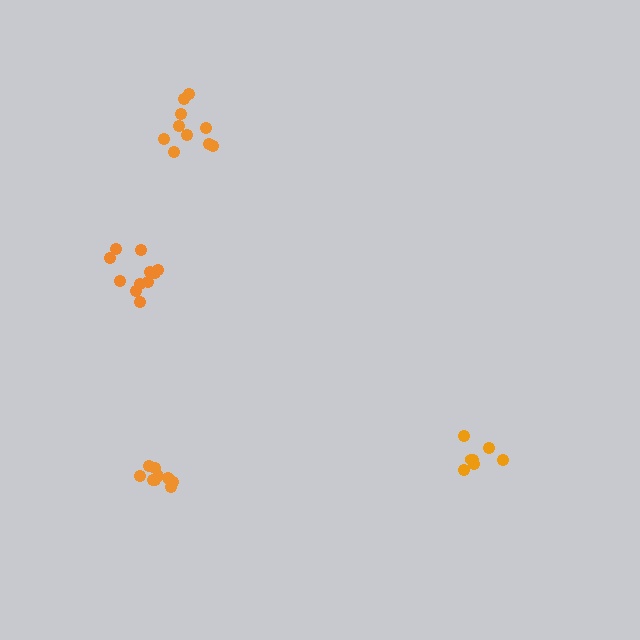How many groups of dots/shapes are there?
There are 4 groups.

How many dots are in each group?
Group 1: 10 dots, Group 2: 10 dots, Group 3: 7 dots, Group 4: 11 dots (38 total).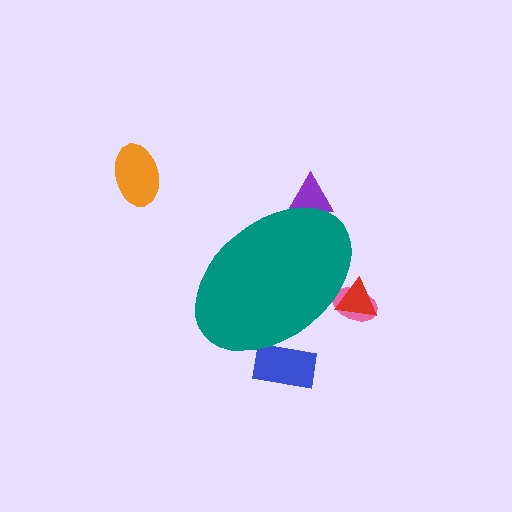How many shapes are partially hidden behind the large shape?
4 shapes are partially hidden.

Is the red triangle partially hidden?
Yes, the red triangle is partially hidden behind the teal ellipse.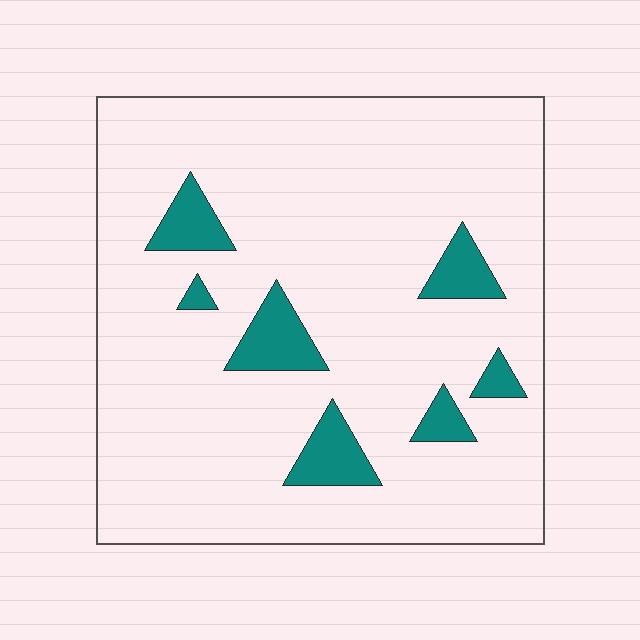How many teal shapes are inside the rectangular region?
7.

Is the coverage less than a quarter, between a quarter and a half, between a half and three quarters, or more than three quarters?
Less than a quarter.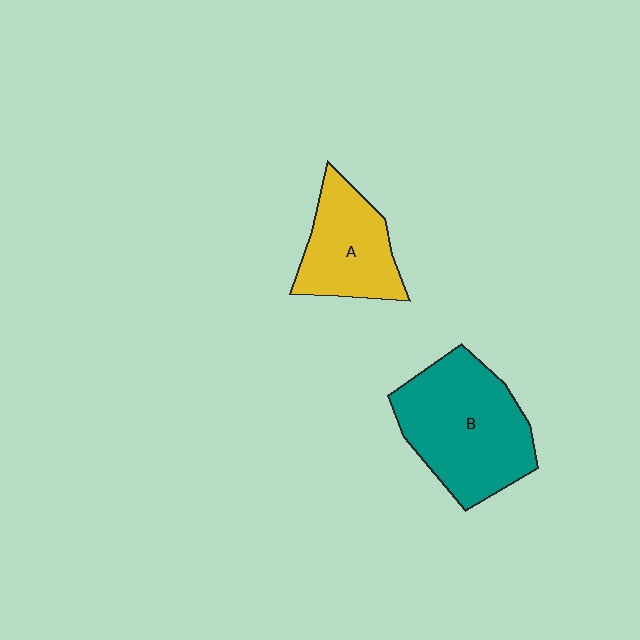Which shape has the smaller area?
Shape A (yellow).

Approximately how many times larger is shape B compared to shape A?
Approximately 1.6 times.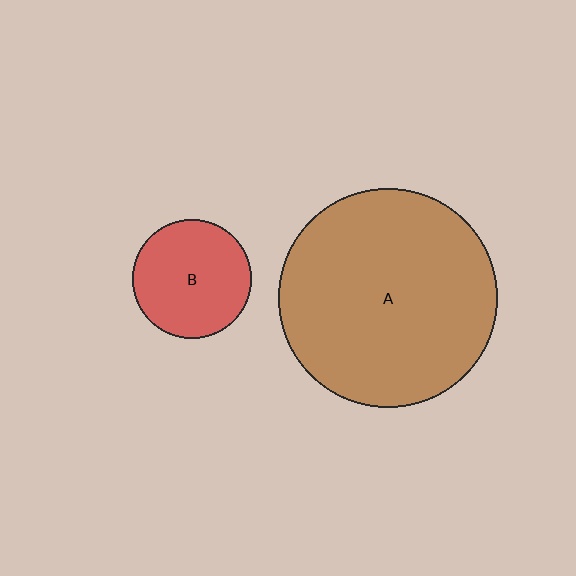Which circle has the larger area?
Circle A (brown).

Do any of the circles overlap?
No, none of the circles overlap.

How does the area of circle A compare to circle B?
Approximately 3.4 times.